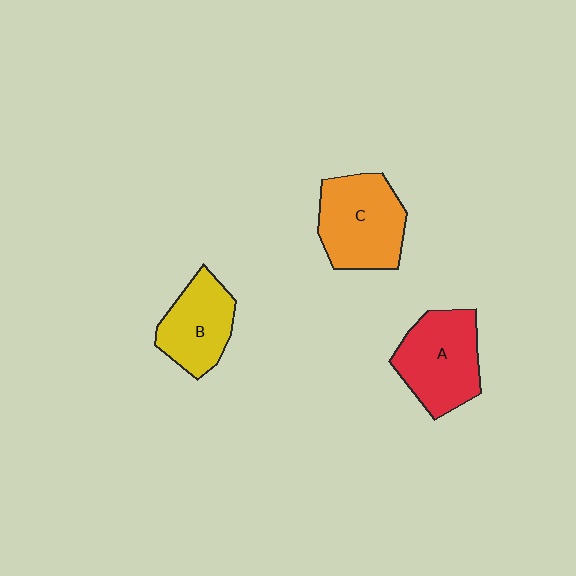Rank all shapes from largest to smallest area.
From largest to smallest: C (orange), A (red), B (yellow).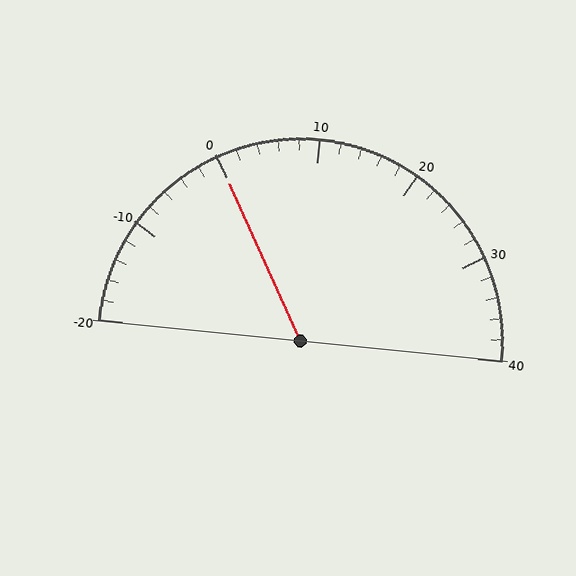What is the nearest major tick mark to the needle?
The nearest major tick mark is 0.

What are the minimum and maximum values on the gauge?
The gauge ranges from -20 to 40.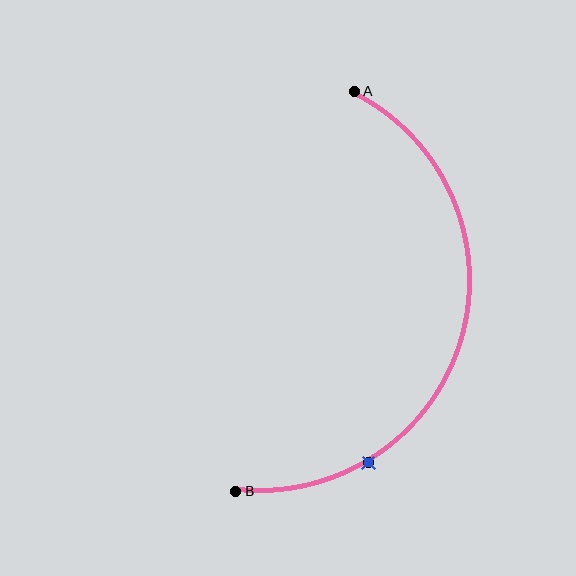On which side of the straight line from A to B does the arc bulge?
The arc bulges to the right of the straight line connecting A and B.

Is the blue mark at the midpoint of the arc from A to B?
No. The blue mark lies on the arc but is closer to endpoint B. The arc midpoint would be at the point on the curve equidistant along the arc from both A and B.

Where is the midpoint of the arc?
The arc midpoint is the point on the curve farthest from the straight line joining A and B. It sits to the right of that line.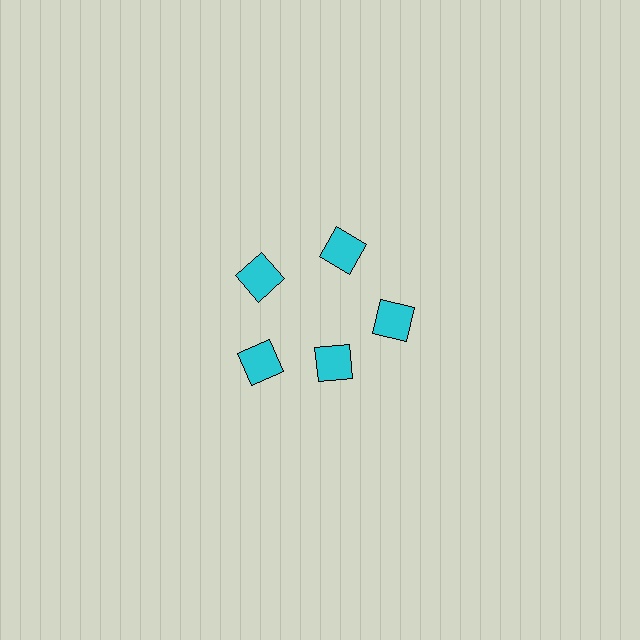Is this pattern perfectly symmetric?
No. The 5 cyan squares are arranged in a ring, but one element near the 5 o'clock position is pulled inward toward the center, breaking the 5-fold rotational symmetry.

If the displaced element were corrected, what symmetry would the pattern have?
It would have 5-fold rotational symmetry — the pattern would map onto itself every 72 degrees.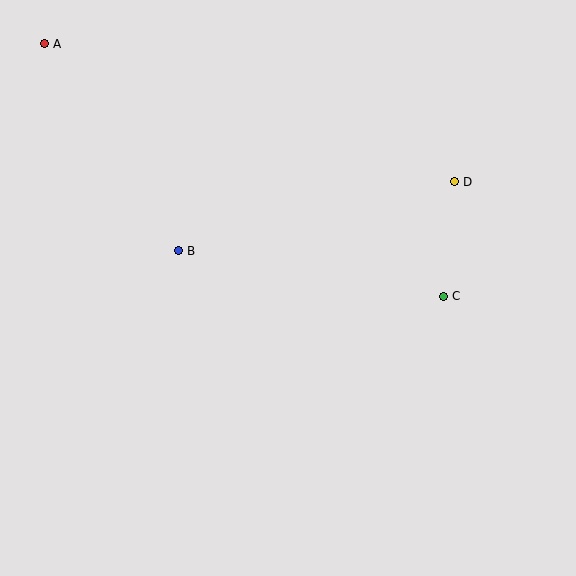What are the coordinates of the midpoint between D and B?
The midpoint between D and B is at (317, 216).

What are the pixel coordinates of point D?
Point D is at (455, 182).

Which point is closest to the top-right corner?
Point D is closest to the top-right corner.